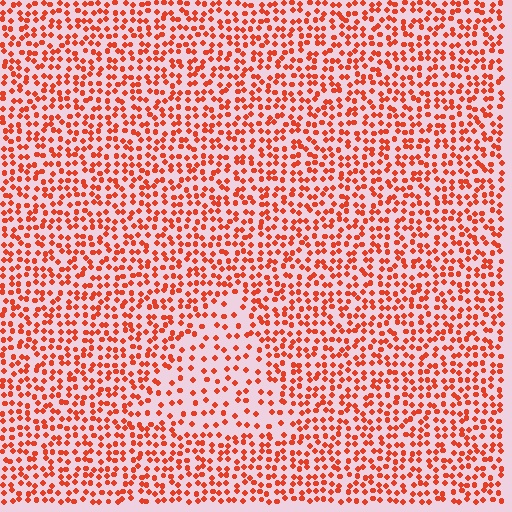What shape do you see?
I see a triangle.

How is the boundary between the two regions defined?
The boundary is defined by a change in element density (approximately 1.9x ratio). All elements are the same color, size, and shape.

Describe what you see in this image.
The image contains small red elements arranged at two different densities. A triangle-shaped region is visible where the elements are less densely packed than the surrounding area.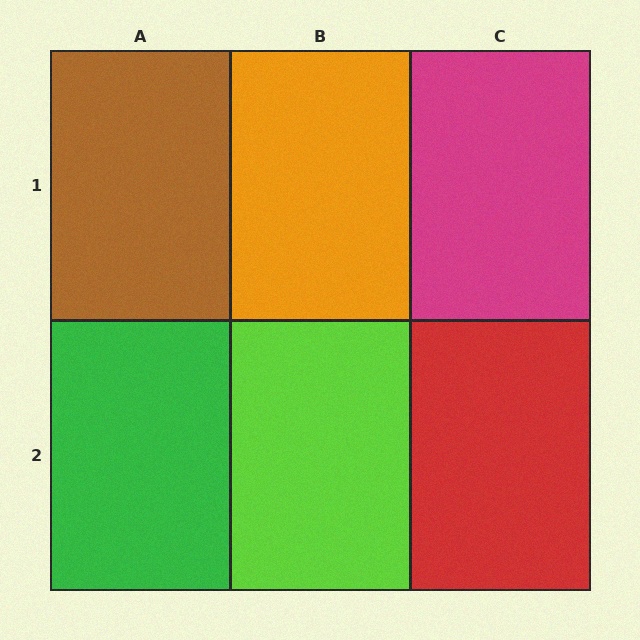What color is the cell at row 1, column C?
Magenta.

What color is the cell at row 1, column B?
Orange.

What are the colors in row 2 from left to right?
Green, lime, red.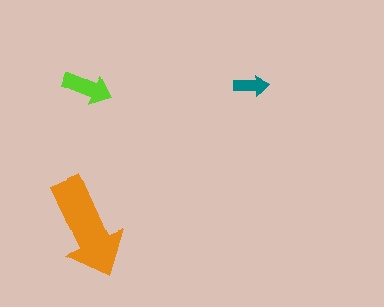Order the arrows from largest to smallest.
the orange one, the lime one, the teal one.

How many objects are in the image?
There are 3 objects in the image.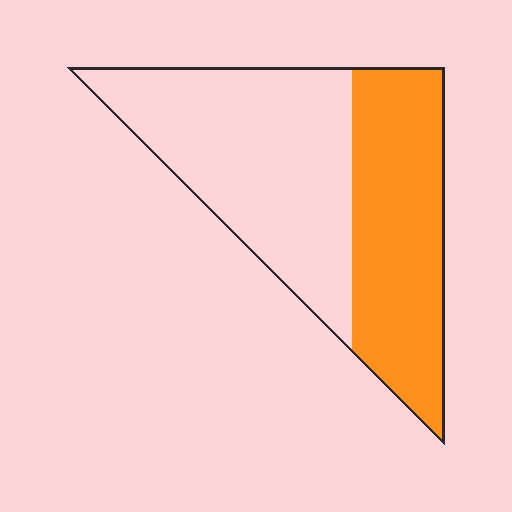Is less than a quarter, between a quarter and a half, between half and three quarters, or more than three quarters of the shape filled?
Between a quarter and a half.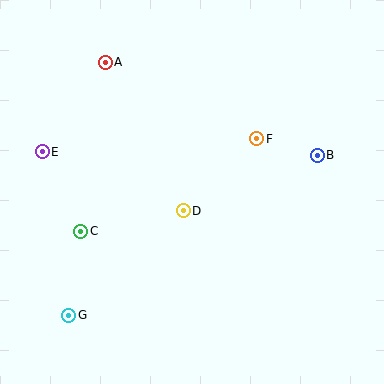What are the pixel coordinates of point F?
Point F is at (257, 139).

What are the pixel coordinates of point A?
Point A is at (105, 62).